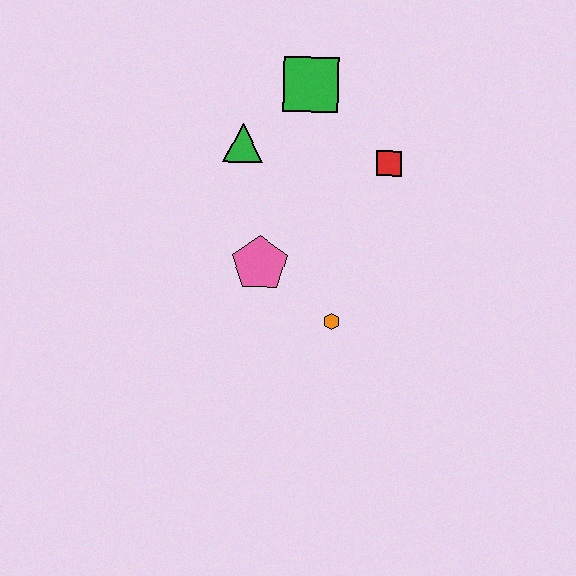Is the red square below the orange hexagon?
No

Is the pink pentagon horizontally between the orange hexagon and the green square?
No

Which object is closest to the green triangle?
The green square is closest to the green triangle.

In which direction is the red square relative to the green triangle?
The red square is to the right of the green triangle.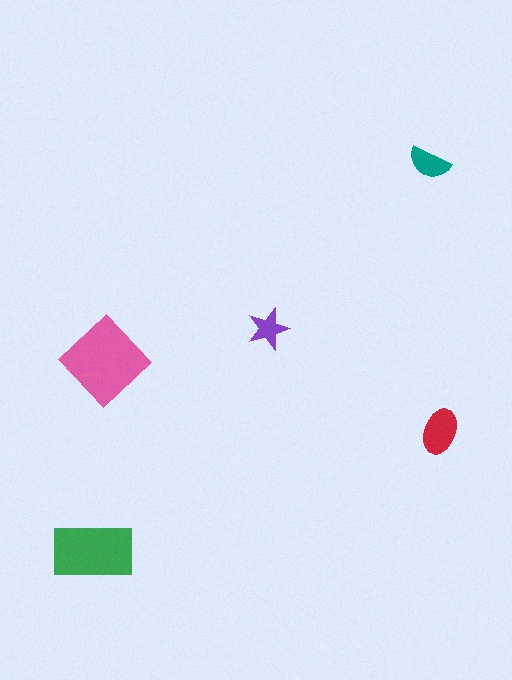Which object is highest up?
The teal semicircle is topmost.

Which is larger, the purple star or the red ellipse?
The red ellipse.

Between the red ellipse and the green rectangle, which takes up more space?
The green rectangle.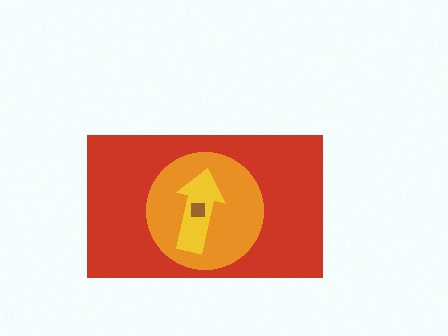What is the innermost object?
The brown square.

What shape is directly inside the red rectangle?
The orange circle.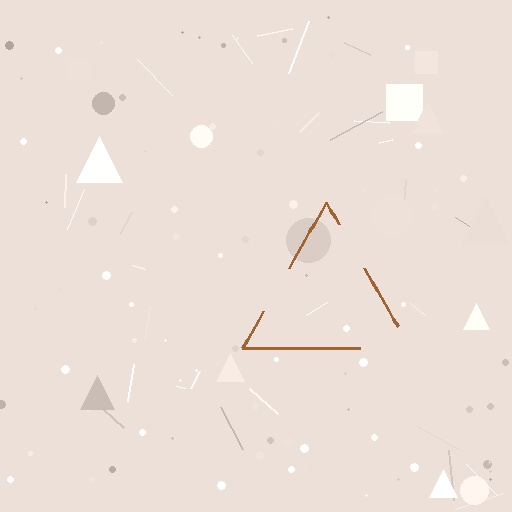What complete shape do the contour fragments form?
The contour fragments form a triangle.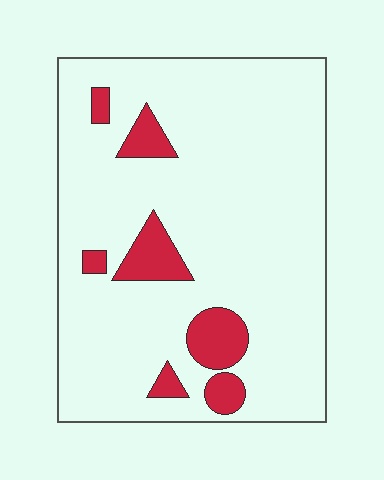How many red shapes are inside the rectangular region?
7.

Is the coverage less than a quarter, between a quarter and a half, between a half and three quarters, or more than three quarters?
Less than a quarter.